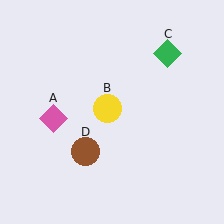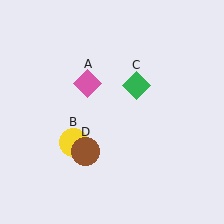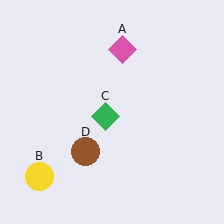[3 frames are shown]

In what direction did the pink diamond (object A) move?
The pink diamond (object A) moved up and to the right.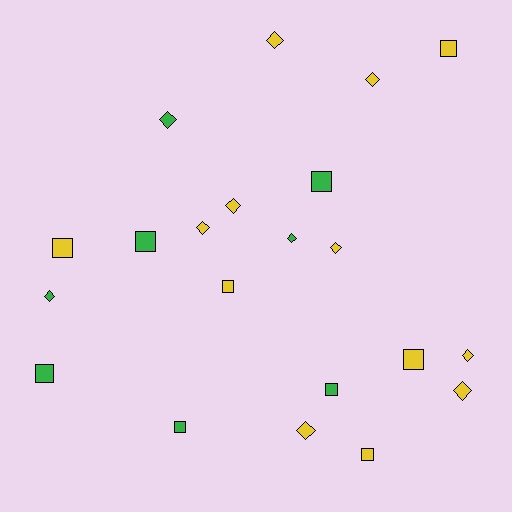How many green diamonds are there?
There are 3 green diamonds.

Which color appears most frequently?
Yellow, with 13 objects.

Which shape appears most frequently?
Diamond, with 11 objects.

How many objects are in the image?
There are 21 objects.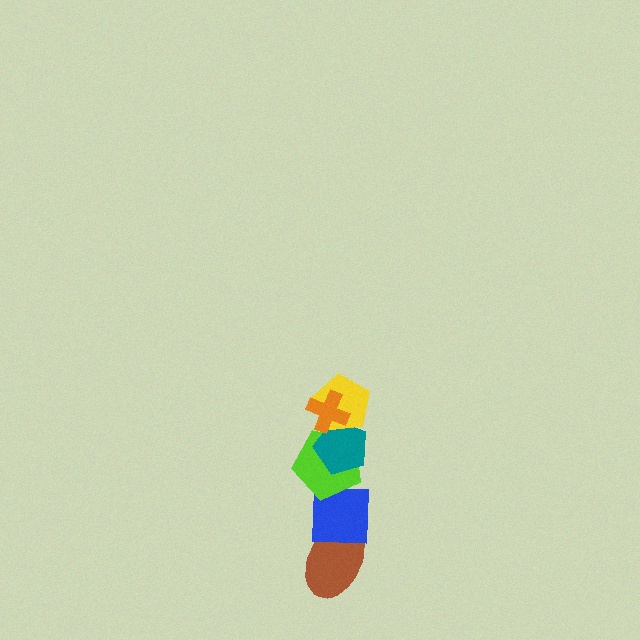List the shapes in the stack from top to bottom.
From top to bottom: the orange cross, the yellow pentagon, the teal pentagon, the lime pentagon, the blue square, the brown ellipse.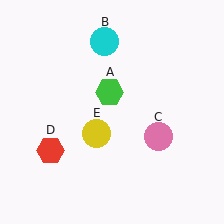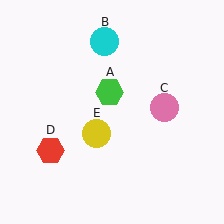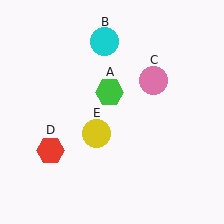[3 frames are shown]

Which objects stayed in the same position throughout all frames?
Green hexagon (object A) and cyan circle (object B) and red hexagon (object D) and yellow circle (object E) remained stationary.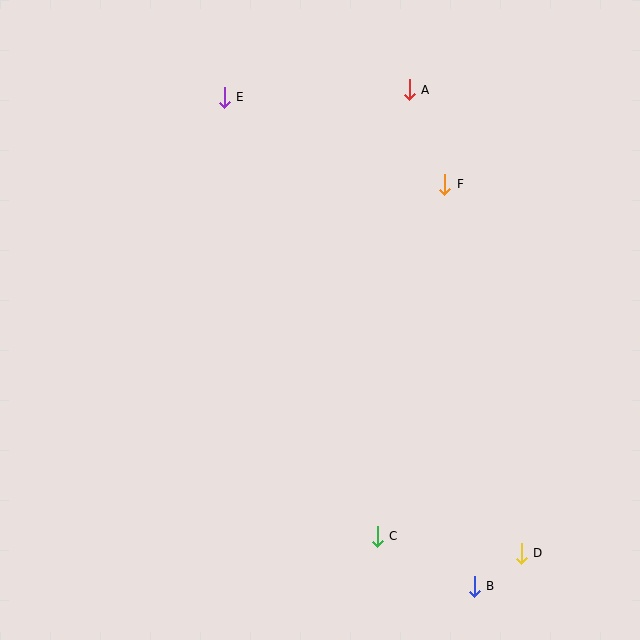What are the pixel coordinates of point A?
Point A is at (409, 90).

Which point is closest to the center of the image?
Point F at (445, 184) is closest to the center.